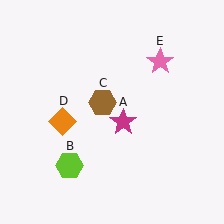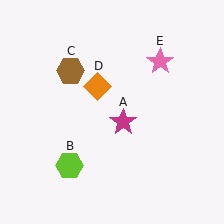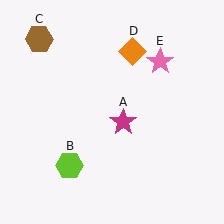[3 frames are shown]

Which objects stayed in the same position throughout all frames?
Magenta star (object A) and lime hexagon (object B) and pink star (object E) remained stationary.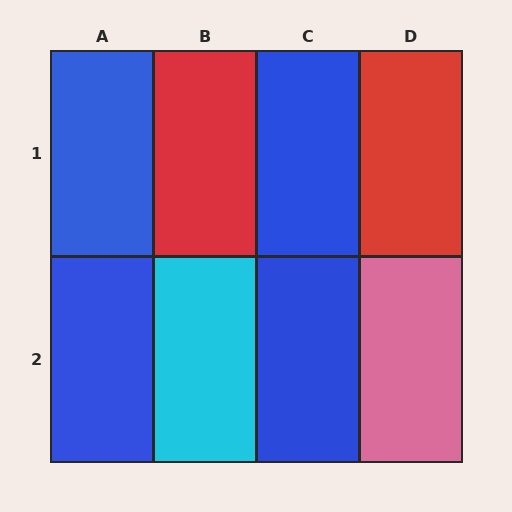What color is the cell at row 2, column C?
Blue.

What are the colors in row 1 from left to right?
Blue, red, blue, red.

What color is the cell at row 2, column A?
Blue.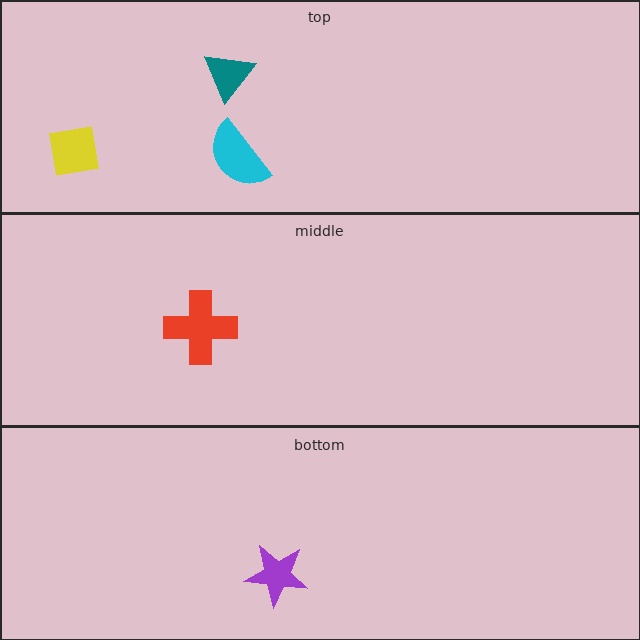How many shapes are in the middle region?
1.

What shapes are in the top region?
The teal triangle, the cyan semicircle, the yellow square.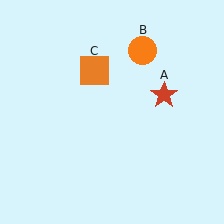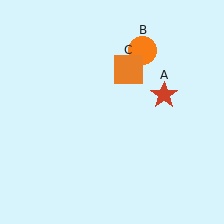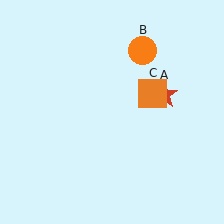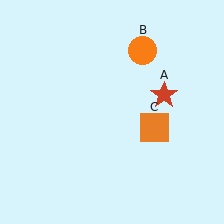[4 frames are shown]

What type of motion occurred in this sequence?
The orange square (object C) rotated clockwise around the center of the scene.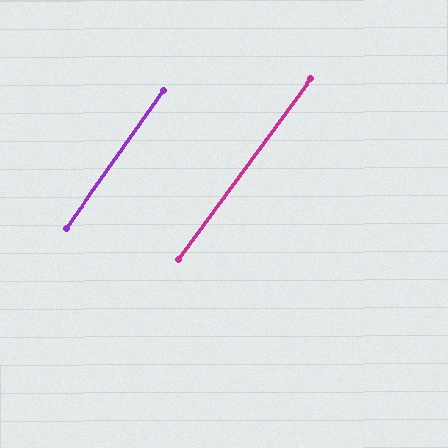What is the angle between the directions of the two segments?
Approximately 1 degree.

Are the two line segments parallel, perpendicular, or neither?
Parallel — their directions differ by only 1.0°.